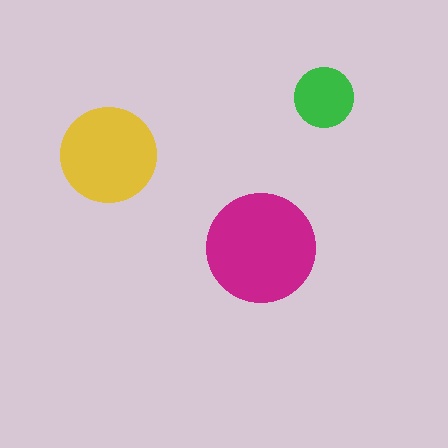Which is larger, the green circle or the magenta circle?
The magenta one.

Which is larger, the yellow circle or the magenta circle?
The magenta one.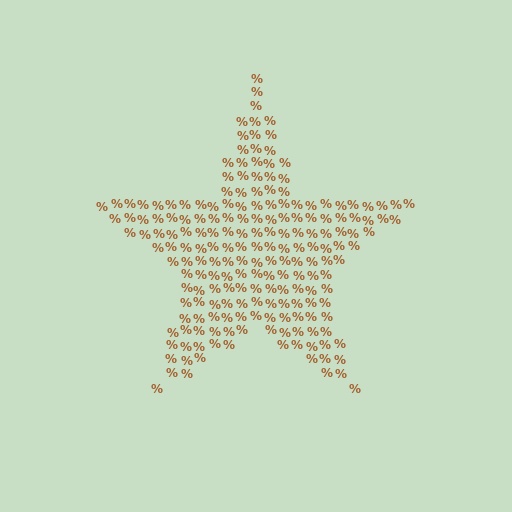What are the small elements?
The small elements are percent signs.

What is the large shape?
The large shape is a star.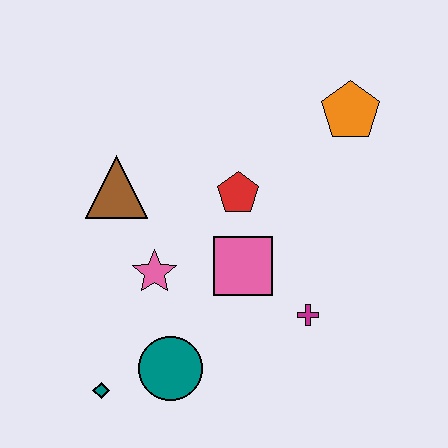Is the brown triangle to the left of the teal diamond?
No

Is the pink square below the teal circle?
No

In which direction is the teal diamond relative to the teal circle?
The teal diamond is to the left of the teal circle.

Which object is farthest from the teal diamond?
The orange pentagon is farthest from the teal diamond.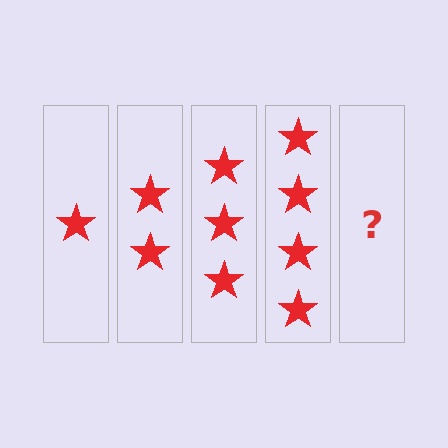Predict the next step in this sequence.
The next step is 5 stars.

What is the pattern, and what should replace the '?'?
The pattern is that each step adds one more star. The '?' should be 5 stars.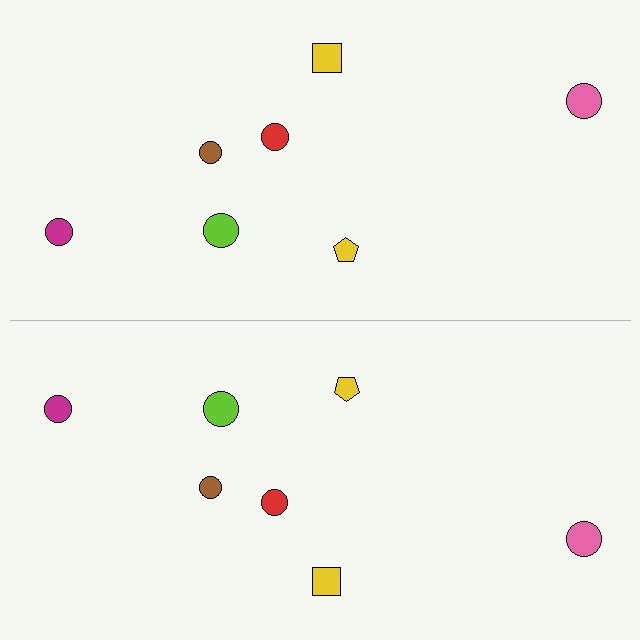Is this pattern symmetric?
Yes, this pattern has bilateral (reflection) symmetry.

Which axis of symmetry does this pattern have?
The pattern has a horizontal axis of symmetry running through the center of the image.